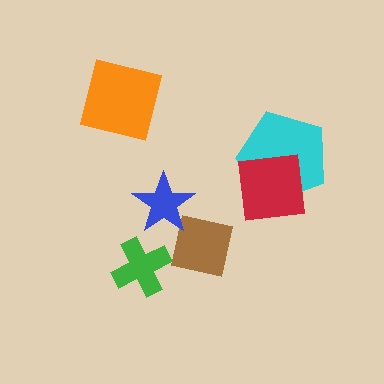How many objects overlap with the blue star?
1 object overlaps with the blue star.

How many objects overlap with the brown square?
1 object overlaps with the brown square.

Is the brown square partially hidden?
Yes, it is partially covered by another shape.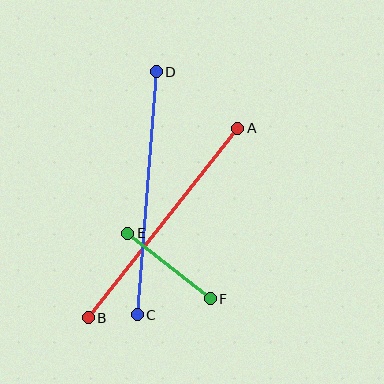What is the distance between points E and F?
The distance is approximately 105 pixels.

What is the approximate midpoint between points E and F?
The midpoint is at approximately (169, 266) pixels.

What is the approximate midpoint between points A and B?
The midpoint is at approximately (163, 223) pixels.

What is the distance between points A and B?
The distance is approximately 241 pixels.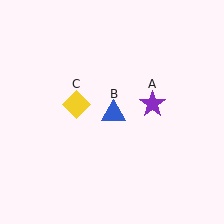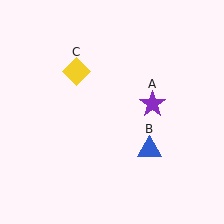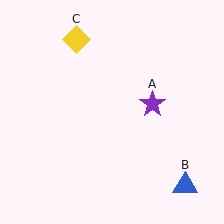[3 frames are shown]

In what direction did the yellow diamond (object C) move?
The yellow diamond (object C) moved up.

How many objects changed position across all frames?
2 objects changed position: blue triangle (object B), yellow diamond (object C).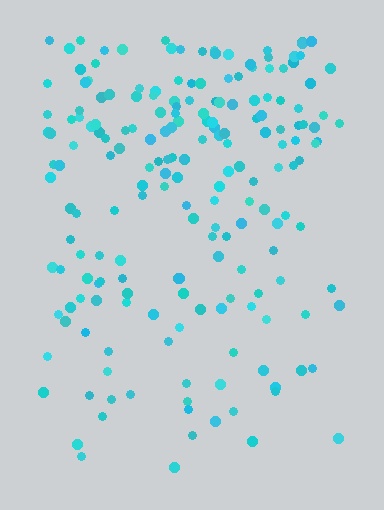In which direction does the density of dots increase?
From bottom to top, with the top side densest.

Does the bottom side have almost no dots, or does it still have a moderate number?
Still a moderate number, just noticeably fewer than the top.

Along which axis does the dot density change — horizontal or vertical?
Vertical.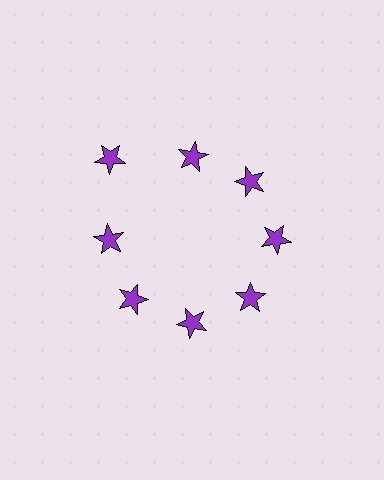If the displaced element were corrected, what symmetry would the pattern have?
It would have 8-fold rotational symmetry — the pattern would map onto itself every 45 degrees.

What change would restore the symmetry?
The symmetry would be restored by moving it inward, back onto the ring so that all 8 stars sit at equal angles and equal distance from the center.